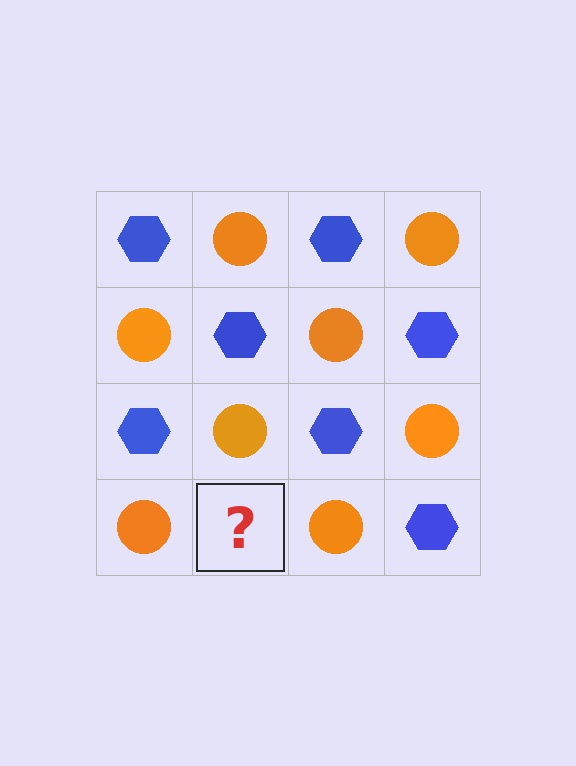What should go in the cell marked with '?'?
The missing cell should contain a blue hexagon.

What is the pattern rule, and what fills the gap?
The rule is that it alternates blue hexagon and orange circle in a checkerboard pattern. The gap should be filled with a blue hexagon.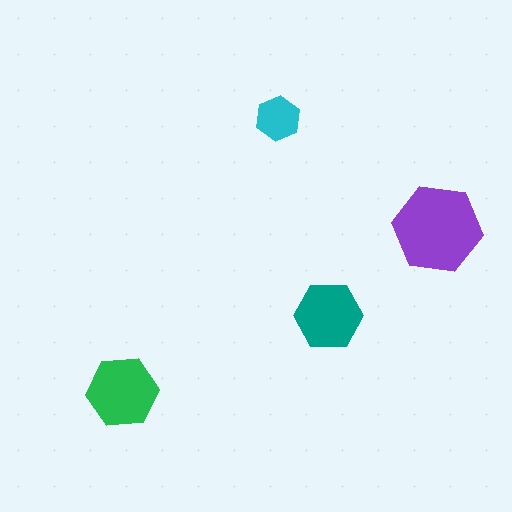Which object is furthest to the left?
The green hexagon is leftmost.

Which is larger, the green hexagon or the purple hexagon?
The purple one.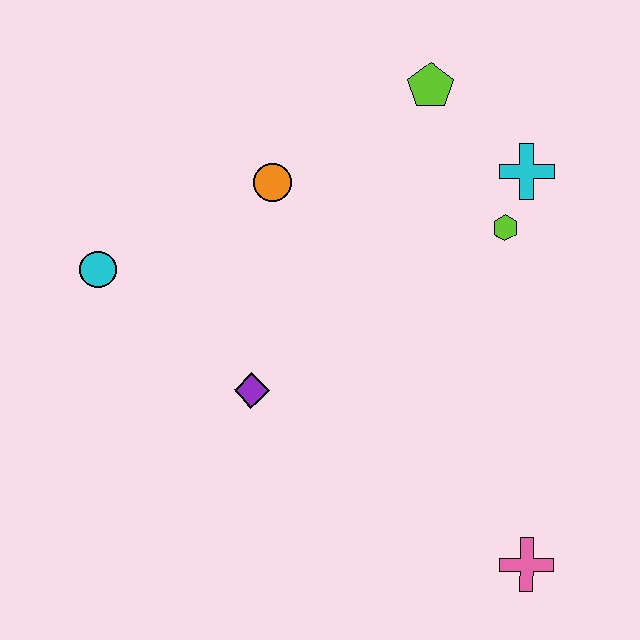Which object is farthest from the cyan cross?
The cyan circle is farthest from the cyan cross.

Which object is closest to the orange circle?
The lime pentagon is closest to the orange circle.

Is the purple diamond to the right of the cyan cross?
No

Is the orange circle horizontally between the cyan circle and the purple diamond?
No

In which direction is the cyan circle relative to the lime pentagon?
The cyan circle is to the left of the lime pentagon.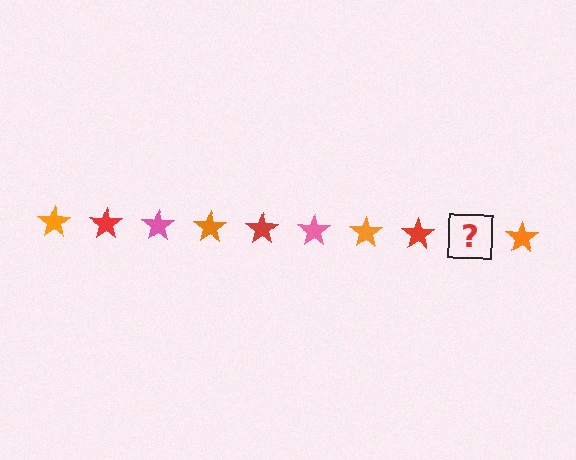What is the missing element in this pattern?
The missing element is a pink star.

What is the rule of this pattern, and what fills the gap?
The rule is that the pattern cycles through orange, red, pink stars. The gap should be filled with a pink star.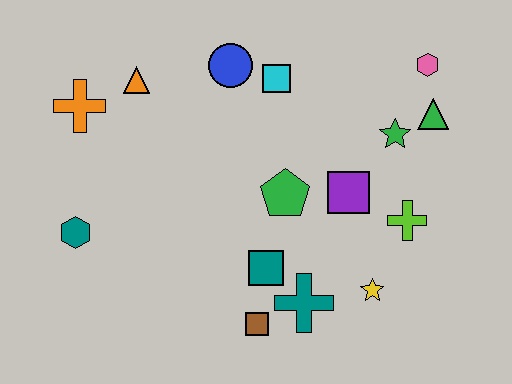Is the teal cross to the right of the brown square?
Yes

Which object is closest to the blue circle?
The cyan square is closest to the blue circle.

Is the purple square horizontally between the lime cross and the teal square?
Yes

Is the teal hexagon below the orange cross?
Yes